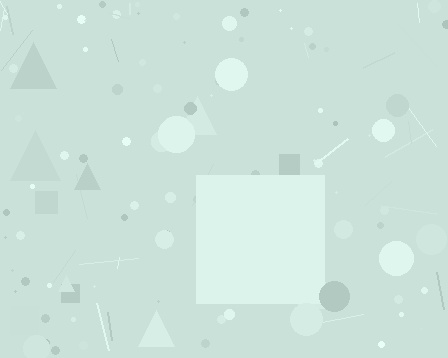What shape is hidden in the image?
A square is hidden in the image.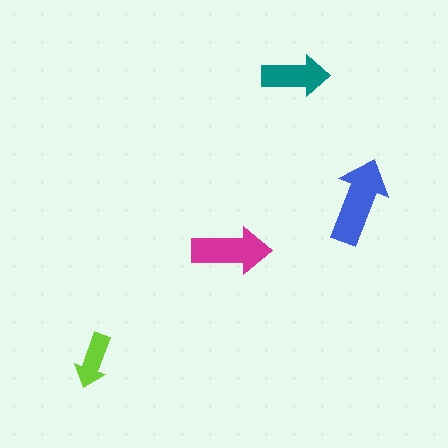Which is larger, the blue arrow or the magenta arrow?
The blue one.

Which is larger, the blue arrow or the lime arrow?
The blue one.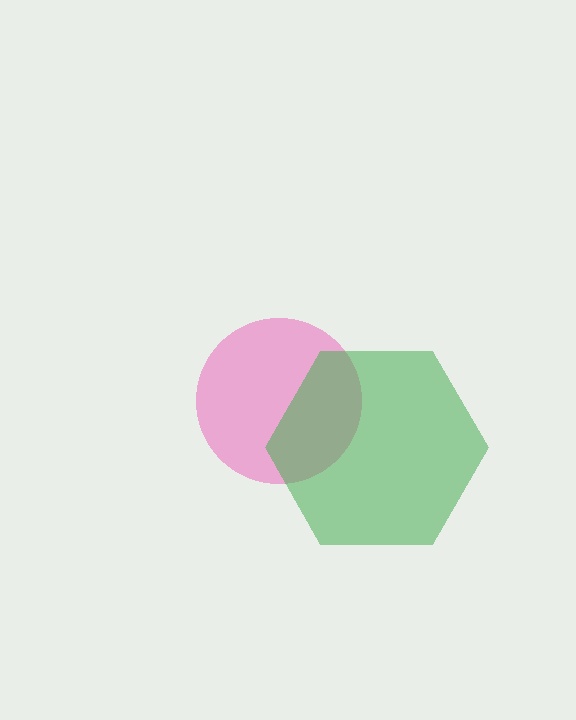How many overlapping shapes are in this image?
There are 2 overlapping shapes in the image.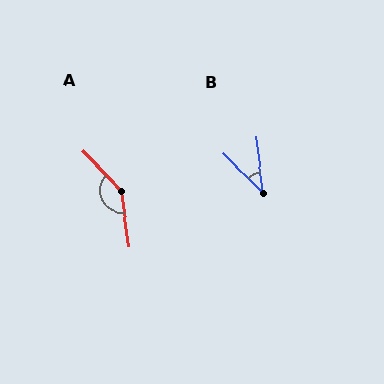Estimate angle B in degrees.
Approximately 38 degrees.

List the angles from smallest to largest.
B (38°), A (143°).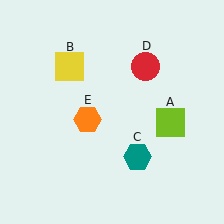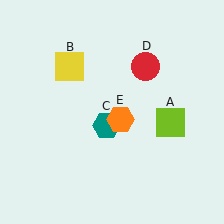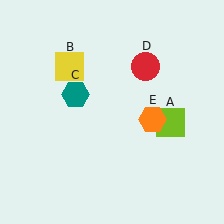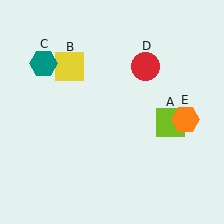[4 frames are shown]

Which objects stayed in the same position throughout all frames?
Lime square (object A) and yellow square (object B) and red circle (object D) remained stationary.